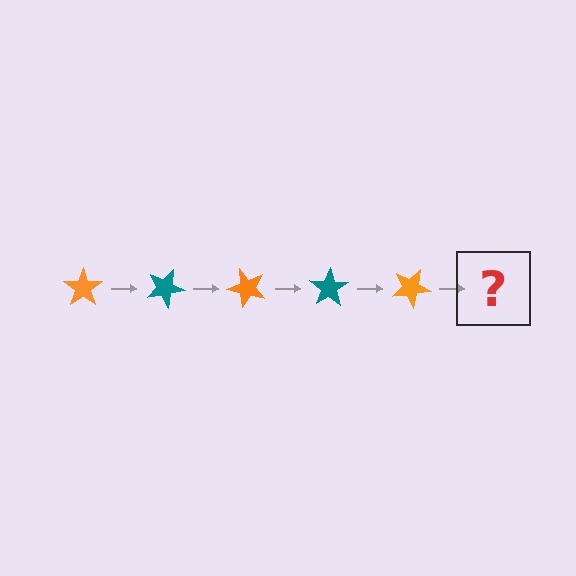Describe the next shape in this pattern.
It should be a teal star, rotated 125 degrees from the start.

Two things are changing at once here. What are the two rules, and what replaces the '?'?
The two rules are that it rotates 25 degrees each step and the color cycles through orange and teal. The '?' should be a teal star, rotated 125 degrees from the start.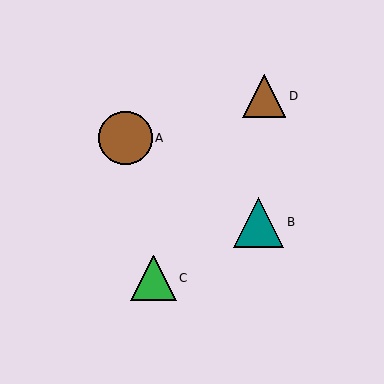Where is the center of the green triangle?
The center of the green triangle is at (153, 278).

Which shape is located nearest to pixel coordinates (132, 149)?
The brown circle (labeled A) at (125, 138) is nearest to that location.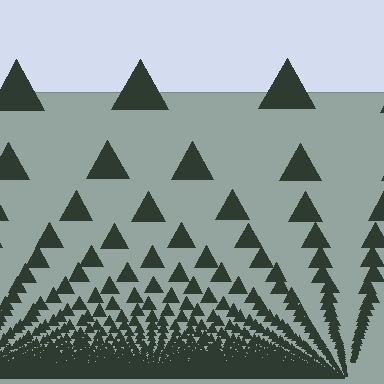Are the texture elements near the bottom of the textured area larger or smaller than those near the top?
Smaller. The gradient is inverted — elements near the bottom are smaller and denser.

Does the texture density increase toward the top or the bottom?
Density increases toward the bottom.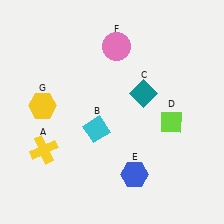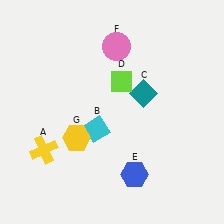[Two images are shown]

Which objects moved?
The objects that moved are: the lime diamond (D), the yellow hexagon (G).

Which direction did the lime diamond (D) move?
The lime diamond (D) moved left.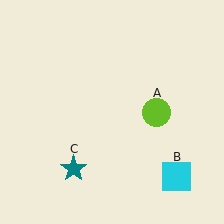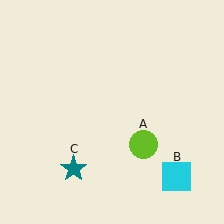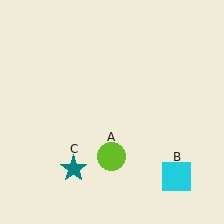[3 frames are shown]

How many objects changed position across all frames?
1 object changed position: lime circle (object A).